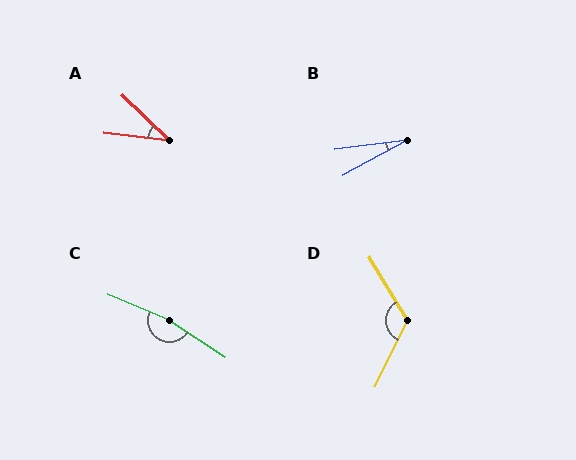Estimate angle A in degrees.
Approximately 37 degrees.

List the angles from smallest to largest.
B (22°), A (37°), D (123°), C (169°).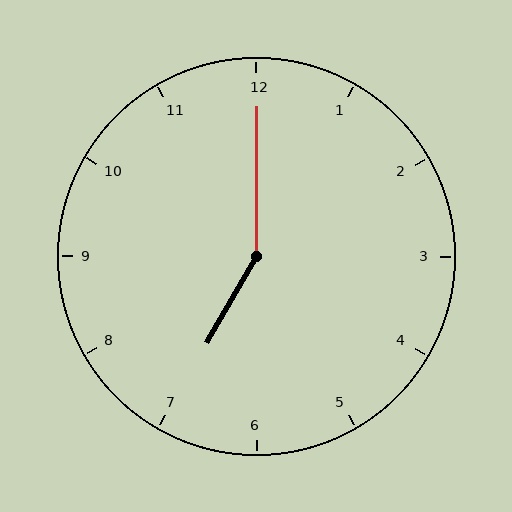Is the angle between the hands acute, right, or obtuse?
It is obtuse.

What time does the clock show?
7:00.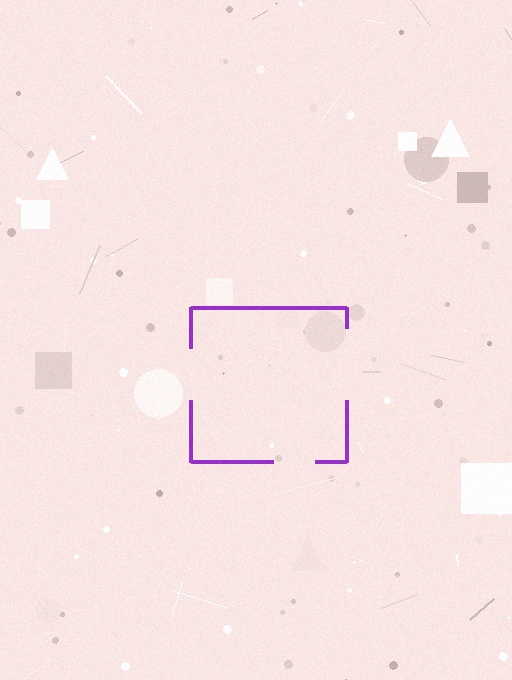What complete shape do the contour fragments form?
The contour fragments form a square.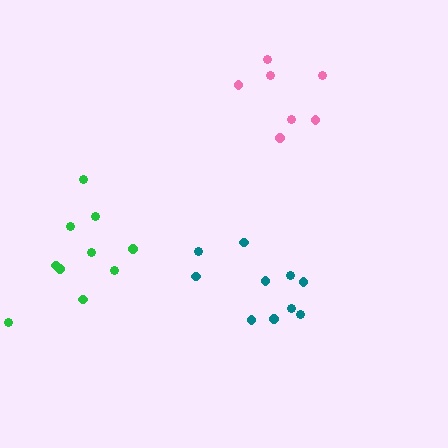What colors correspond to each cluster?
The clusters are colored: green, pink, teal.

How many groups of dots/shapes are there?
There are 3 groups.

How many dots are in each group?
Group 1: 10 dots, Group 2: 7 dots, Group 3: 10 dots (27 total).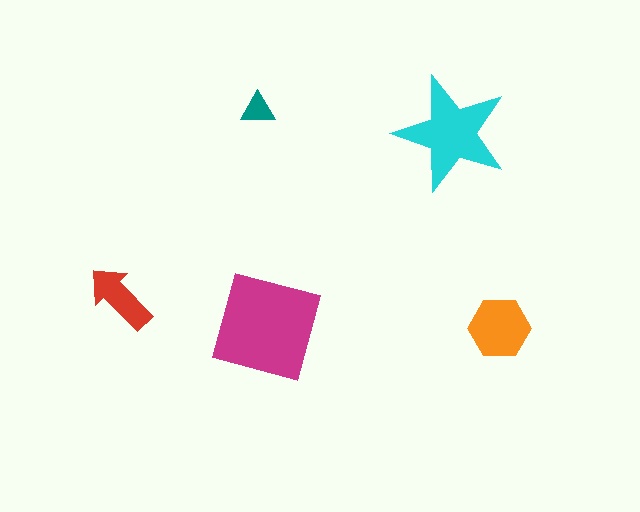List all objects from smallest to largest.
The teal triangle, the red arrow, the orange hexagon, the cyan star, the magenta diamond.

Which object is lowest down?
The orange hexagon is bottommost.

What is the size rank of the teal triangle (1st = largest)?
5th.